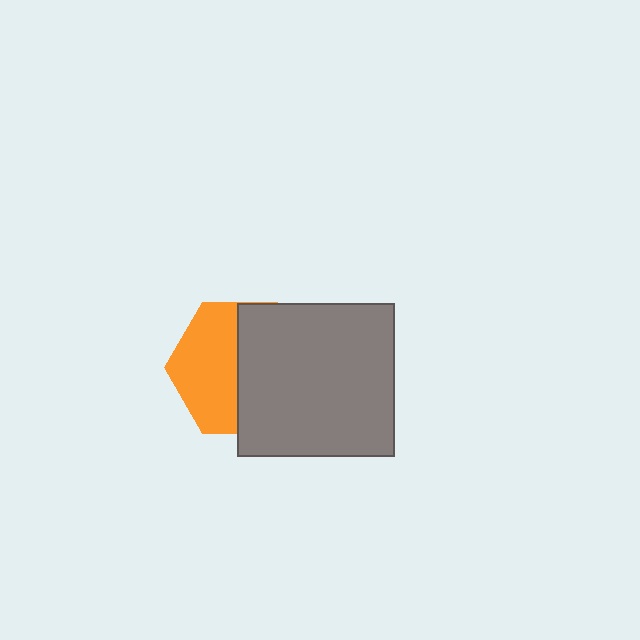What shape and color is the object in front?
The object in front is a gray rectangle.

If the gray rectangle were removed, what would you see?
You would see the complete orange hexagon.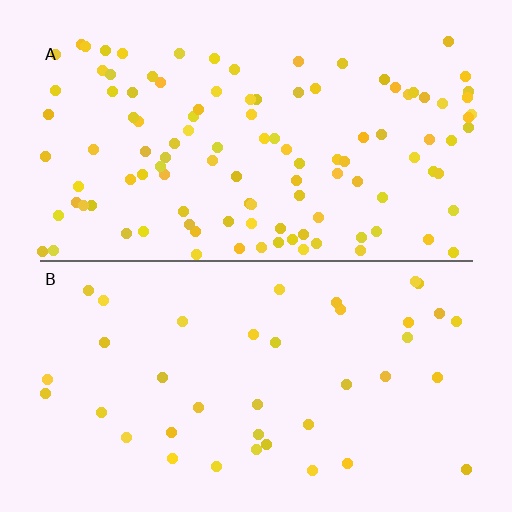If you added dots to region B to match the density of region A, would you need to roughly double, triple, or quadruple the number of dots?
Approximately triple.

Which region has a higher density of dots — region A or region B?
A (the top).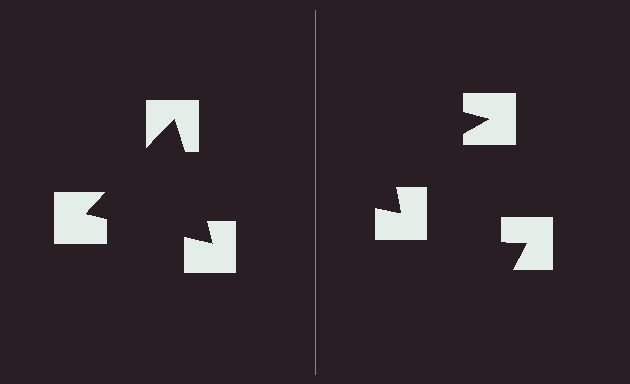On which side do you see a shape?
An illusory triangle appears on the left side. On the right side the wedge cuts are rotated, so no coherent shape forms.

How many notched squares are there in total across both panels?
6 — 3 on each side.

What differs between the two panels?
The notched squares are positioned identically on both sides; only the wedge orientations differ. On the left they align to a triangle; on the right they are misaligned.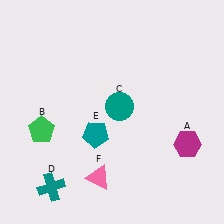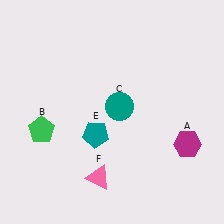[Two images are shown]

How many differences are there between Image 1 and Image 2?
There is 1 difference between the two images.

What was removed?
The teal cross (D) was removed in Image 2.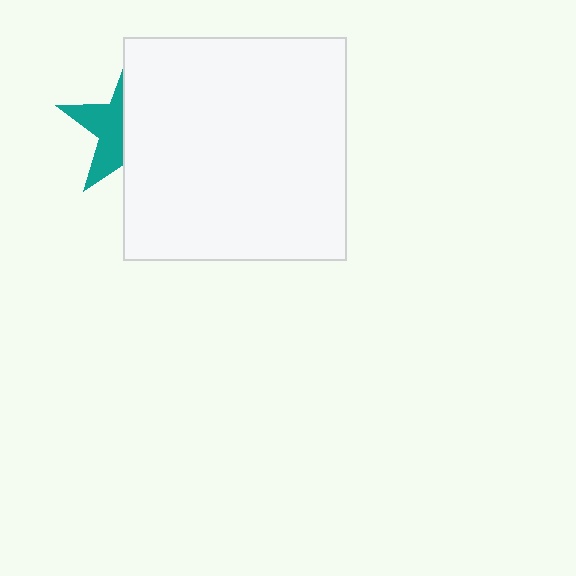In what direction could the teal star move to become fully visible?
The teal star could move left. That would shift it out from behind the white square entirely.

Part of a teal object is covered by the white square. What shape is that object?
It is a star.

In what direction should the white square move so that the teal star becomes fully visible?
The white square should move right. That is the shortest direction to clear the overlap and leave the teal star fully visible.